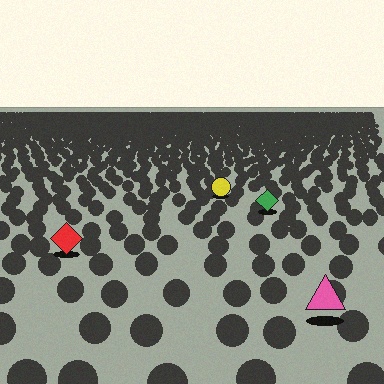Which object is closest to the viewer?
The pink triangle is closest. The texture marks near it are larger and more spread out.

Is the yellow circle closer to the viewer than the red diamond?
No. The red diamond is closer — you can tell from the texture gradient: the ground texture is coarser near it.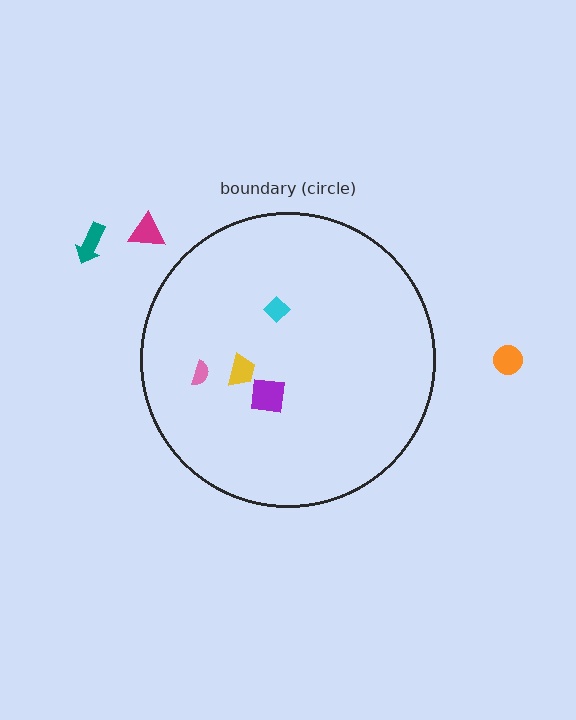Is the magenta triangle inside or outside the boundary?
Outside.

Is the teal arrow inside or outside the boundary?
Outside.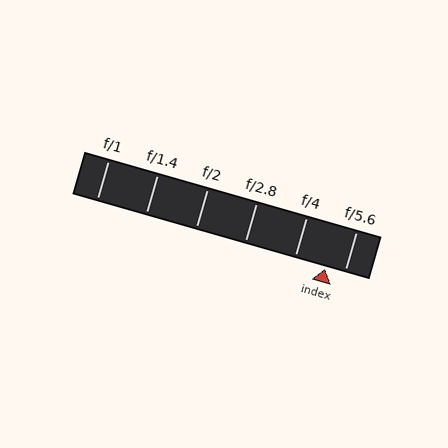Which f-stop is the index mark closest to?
The index mark is closest to f/5.6.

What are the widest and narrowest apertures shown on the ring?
The widest aperture shown is f/1 and the narrowest is f/5.6.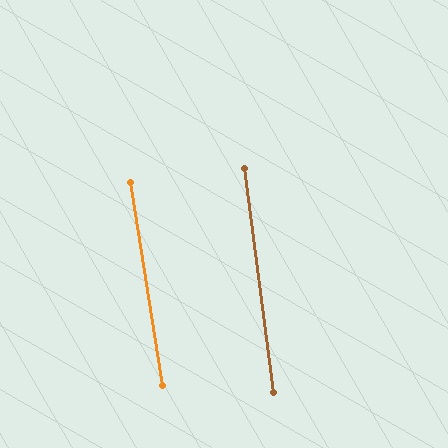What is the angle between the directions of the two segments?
Approximately 2 degrees.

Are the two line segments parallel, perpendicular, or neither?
Parallel — their directions differ by only 1.7°.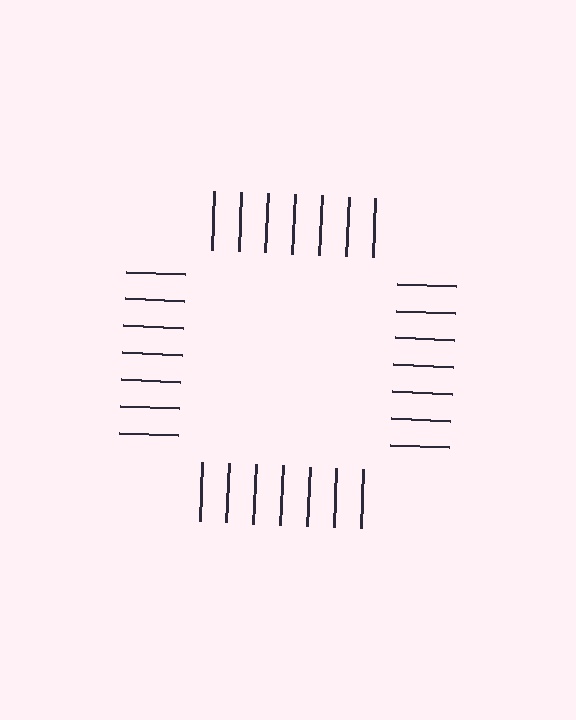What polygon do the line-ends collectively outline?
An illusory square — the line segments terminate on its edges but no continuous stroke is drawn.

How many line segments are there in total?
28 — 7 along each of the 4 edges.